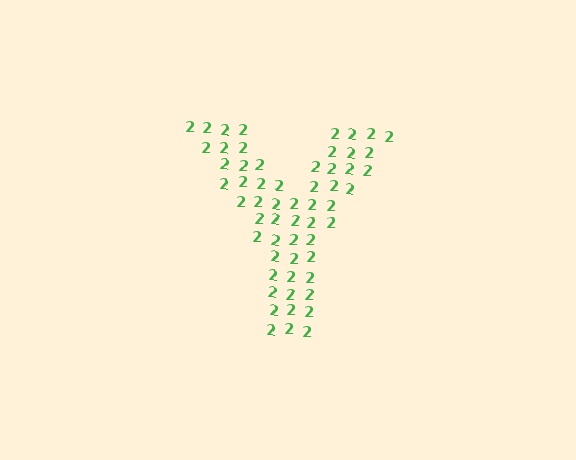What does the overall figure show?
The overall figure shows the letter Y.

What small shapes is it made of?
It is made of small digit 2's.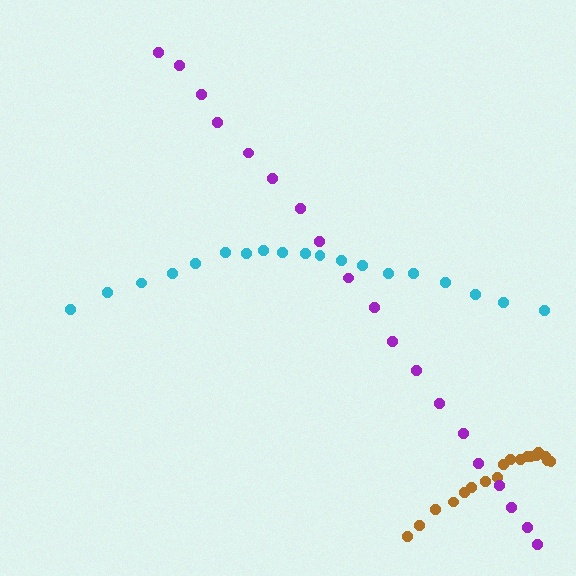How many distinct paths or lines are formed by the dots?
There are 3 distinct paths.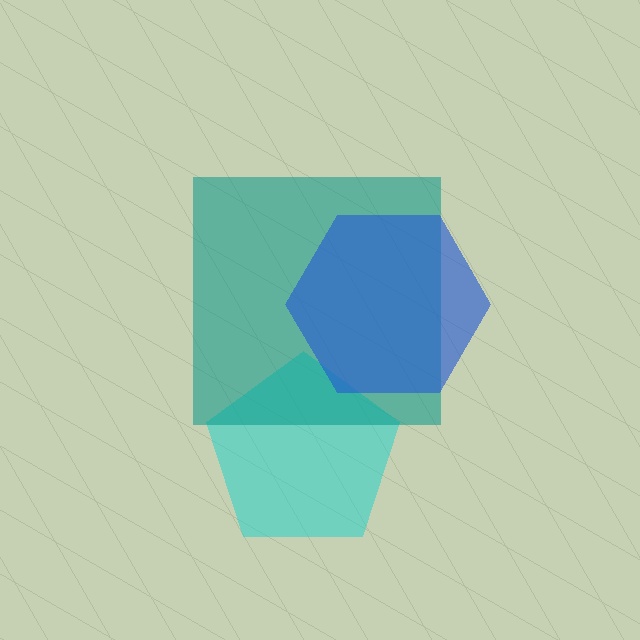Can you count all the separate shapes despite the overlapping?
Yes, there are 3 separate shapes.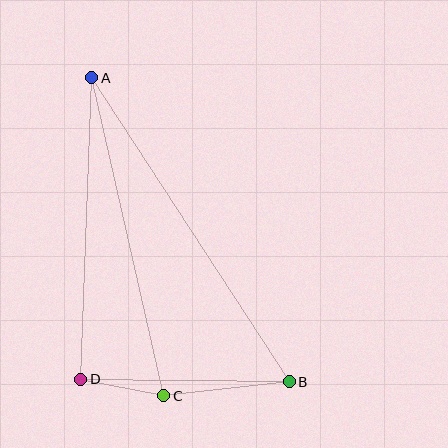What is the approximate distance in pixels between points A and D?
The distance between A and D is approximately 302 pixels.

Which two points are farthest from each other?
Points A and B are farthest from each other.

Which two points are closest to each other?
Points C and D are closest to each other.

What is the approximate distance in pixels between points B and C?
The distance between B and C is approximately 126 pixels.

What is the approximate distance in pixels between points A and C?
The distance between A and C is approximately 326 pixels.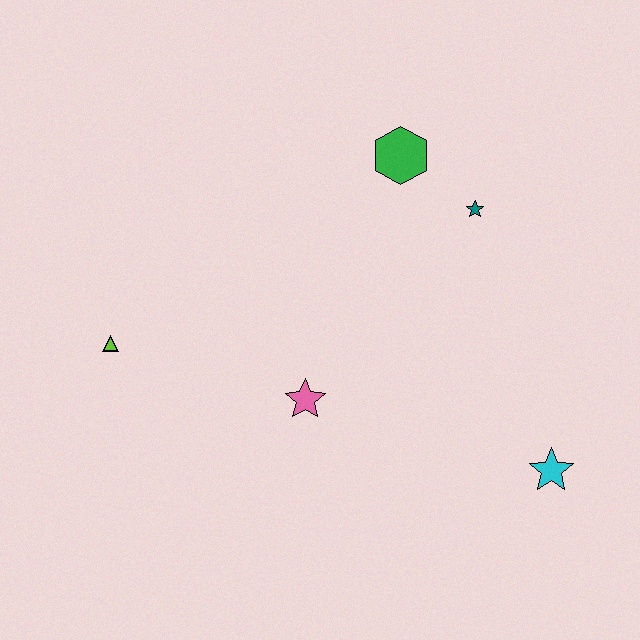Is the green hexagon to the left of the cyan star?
Yes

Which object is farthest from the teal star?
The lime triangle is farthest from the teal star.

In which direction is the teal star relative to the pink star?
The teal star is above the pink star.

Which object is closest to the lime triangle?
The pink star is closest to the lime triangle.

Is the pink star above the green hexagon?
No